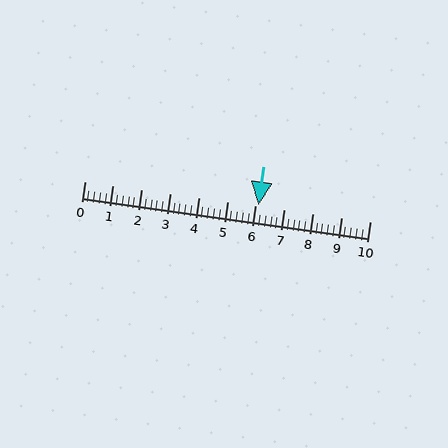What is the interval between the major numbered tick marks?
The major tick marks are spaced 1 units apart.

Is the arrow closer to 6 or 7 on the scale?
The arrow is closer to 6.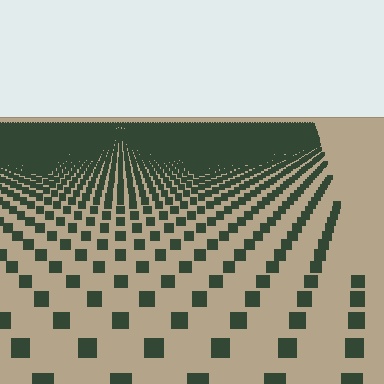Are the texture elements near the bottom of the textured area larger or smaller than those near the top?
Larger. Near the bottom, elements are closer to the viewer and appear at a bigger on-screen size.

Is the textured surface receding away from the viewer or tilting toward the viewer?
The surface is receding away from the viewer. Texture elements get smaller and denser toward the top.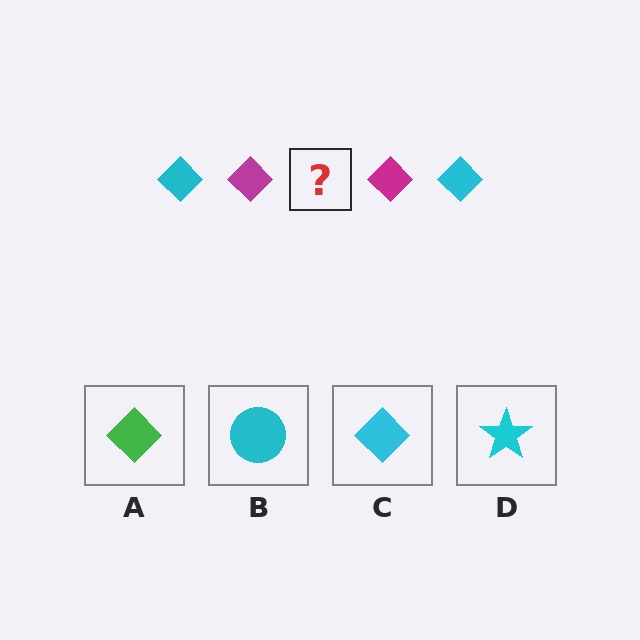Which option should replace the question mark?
Option C.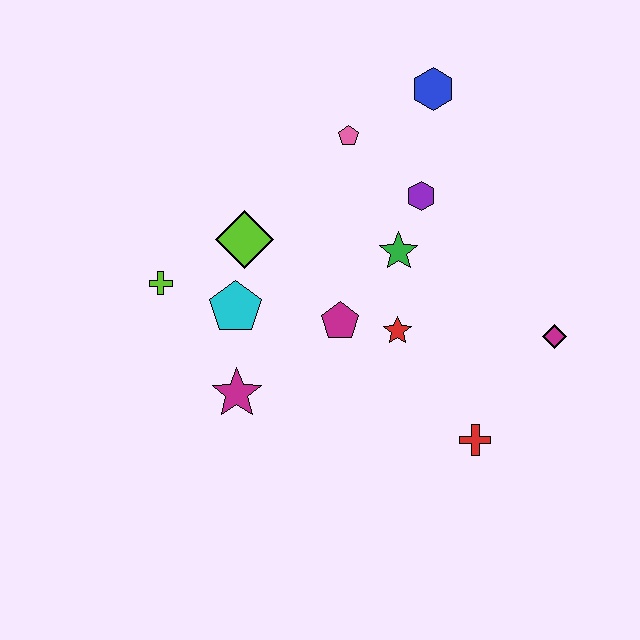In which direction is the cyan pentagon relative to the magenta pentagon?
The cyan pentagon is to the left of the magenta pentagon.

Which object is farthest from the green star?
The lime cross is farthest from the green star.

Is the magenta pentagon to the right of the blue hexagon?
No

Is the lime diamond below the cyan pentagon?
No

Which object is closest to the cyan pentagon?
The lime diamond is closest to the cyan pentagon.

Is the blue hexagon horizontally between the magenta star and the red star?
No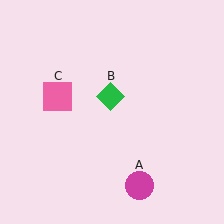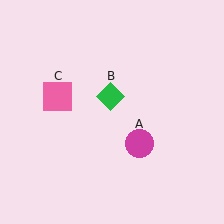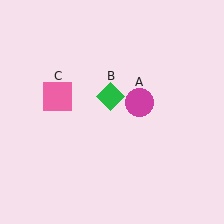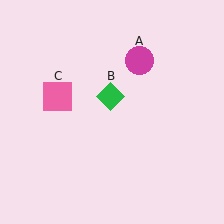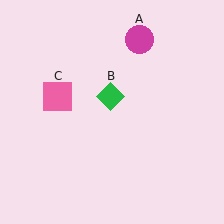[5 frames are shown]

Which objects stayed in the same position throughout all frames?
Green diamond (object B) and pink square (object C) remained stationary.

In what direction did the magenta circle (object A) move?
The magenta circle (object A) moved up.